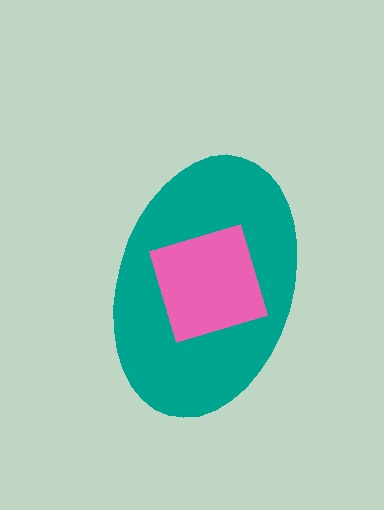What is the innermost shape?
The pink square.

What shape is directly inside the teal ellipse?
The pink square.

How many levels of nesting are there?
2.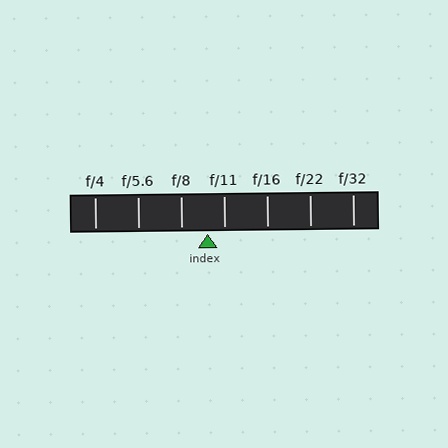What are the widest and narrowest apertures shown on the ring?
The widest aperture shown is f/4 and the narrowest is f/32.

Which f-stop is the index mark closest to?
The index mark is closest to f/11.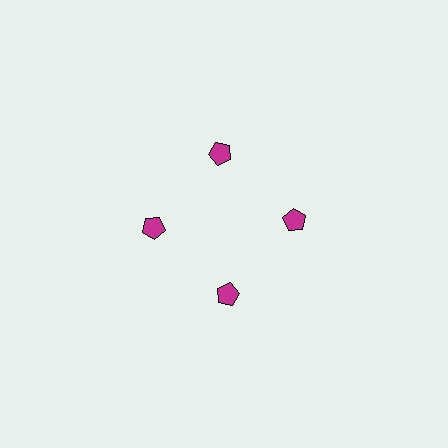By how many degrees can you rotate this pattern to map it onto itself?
The pattern maps onto itself every 90 degrees of rotation.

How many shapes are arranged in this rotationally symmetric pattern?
There are 4 shapes, arranged in 4 groups of 1.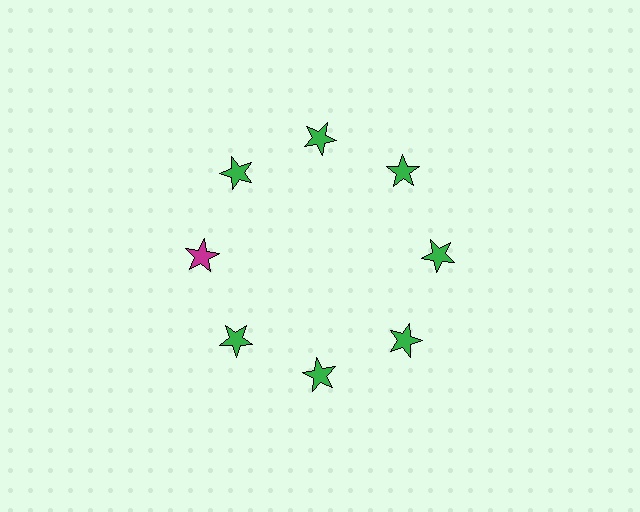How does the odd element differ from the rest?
It has a different color: magenta instead of green.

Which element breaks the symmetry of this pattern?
The magenta star at roughly the 9 o'clock position breaks the symmetry. All other shapes are green stars.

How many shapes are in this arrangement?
There are 8 shapes arranged in a ring pattern.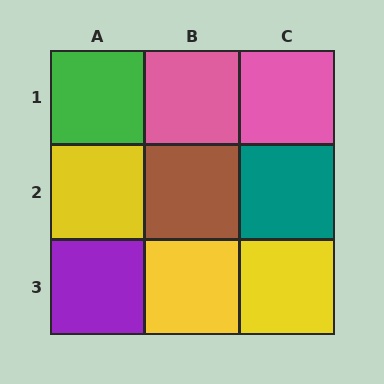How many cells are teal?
1 cell is teal.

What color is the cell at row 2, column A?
Yellow.